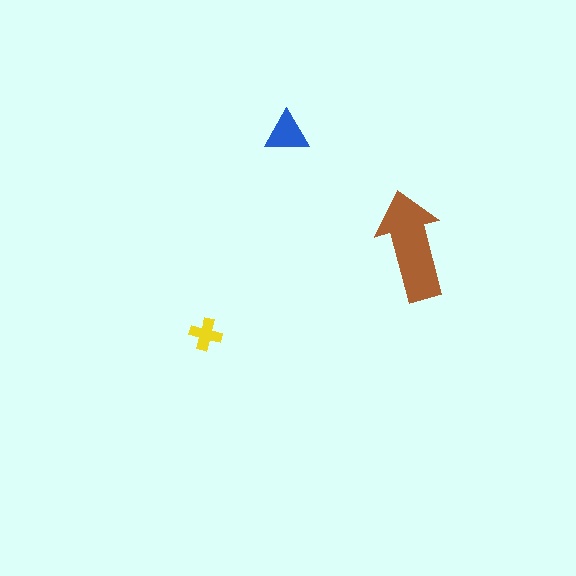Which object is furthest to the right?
The brown arrow is rightmost.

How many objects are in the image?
There are 3 objects in the image.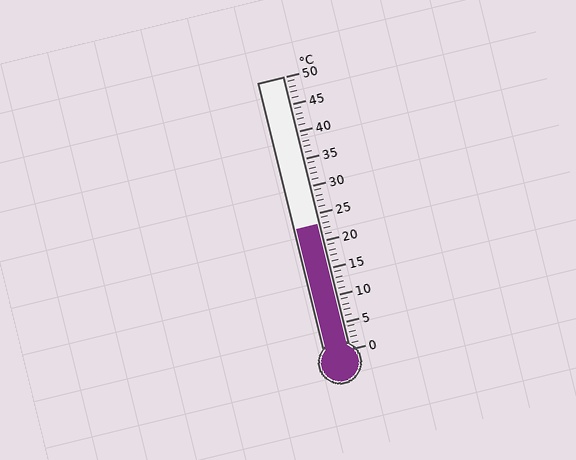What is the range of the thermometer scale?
The thermometer scale ranges from 0°C to 50°C.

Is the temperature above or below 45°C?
The temperature is below 45°C.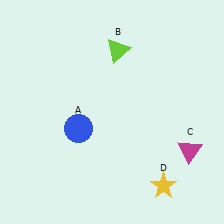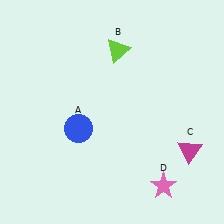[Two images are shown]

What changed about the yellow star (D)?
In Image 1, D is yellow. In Image 2, it changed to pink.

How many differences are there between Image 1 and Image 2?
There is 1 difference between the two images.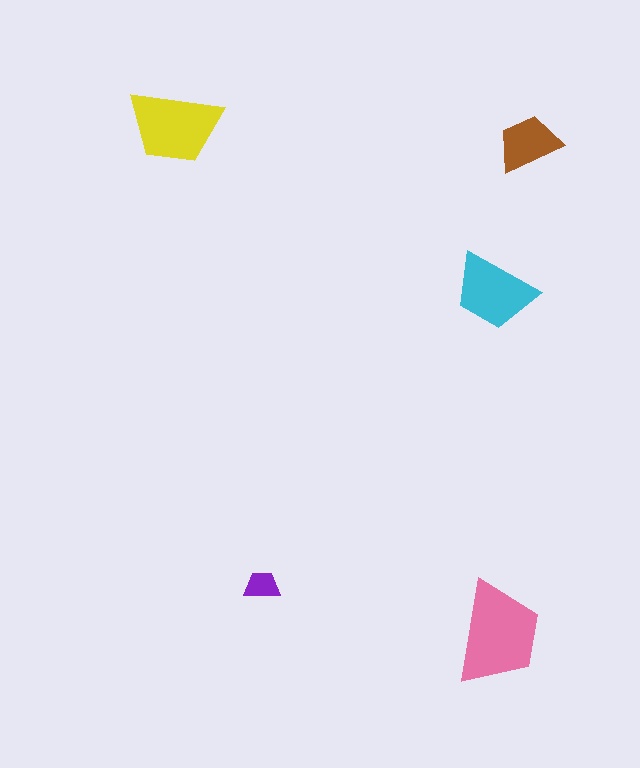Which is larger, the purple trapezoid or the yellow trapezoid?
The yellow one.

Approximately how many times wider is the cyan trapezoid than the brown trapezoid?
About 1.5 times wider.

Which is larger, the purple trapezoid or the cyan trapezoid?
The cyan one.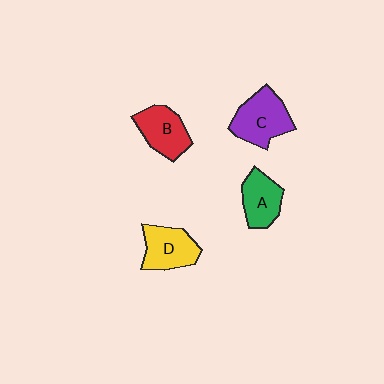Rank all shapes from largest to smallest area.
From largest to smallest: C (purple), D (yellow), B (red), A (green).